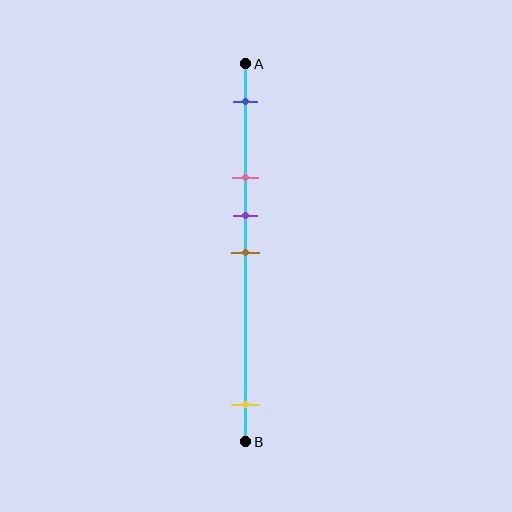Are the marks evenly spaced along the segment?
No, the marks are not evenly spaced.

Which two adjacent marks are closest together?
The purple and brown marks are the closest adjacent pair.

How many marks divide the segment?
There are 5 marks dividing the segment.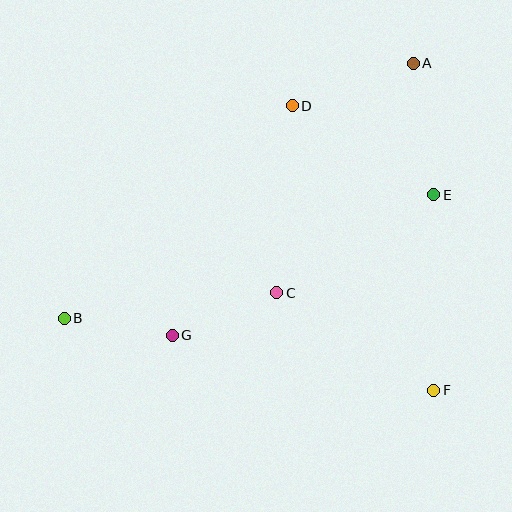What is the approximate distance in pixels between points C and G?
The distance between C and G is approximately 113 pixels.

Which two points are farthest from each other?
Points A and B are farthest from each other.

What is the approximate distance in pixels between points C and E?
The distance between C and E is approximately 185 pixels.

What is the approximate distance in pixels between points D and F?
The distance between D and F is approximately 317 pixels.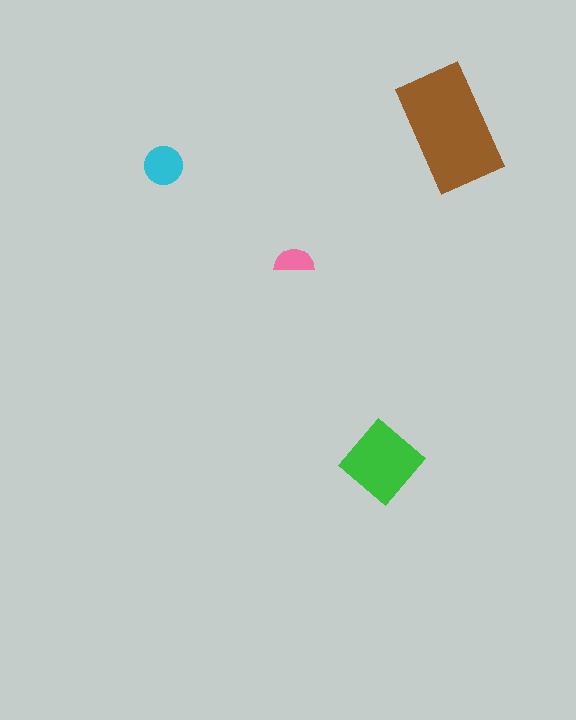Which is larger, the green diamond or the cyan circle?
The green diamond.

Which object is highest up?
The brown rectangle is topmost.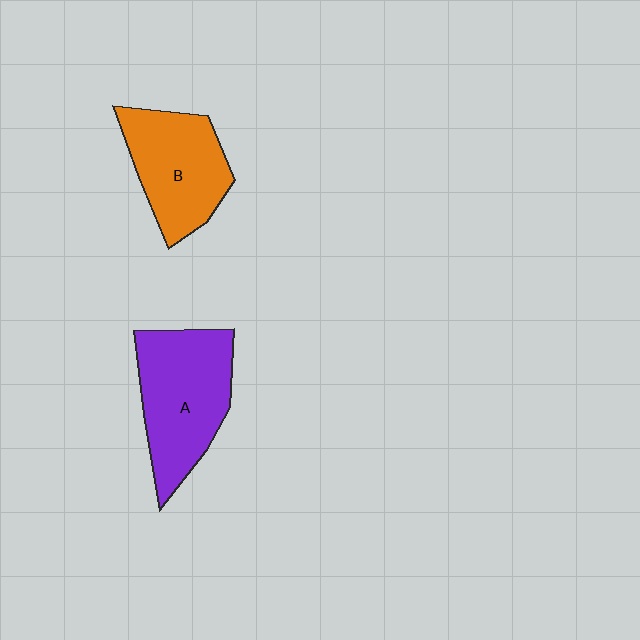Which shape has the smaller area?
Shape B (orange).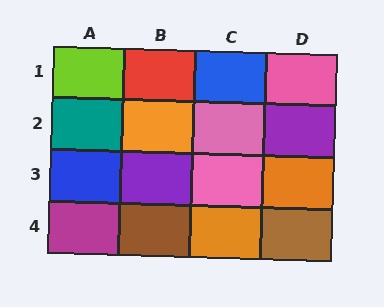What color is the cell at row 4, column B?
Brown.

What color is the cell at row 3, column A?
Blue.